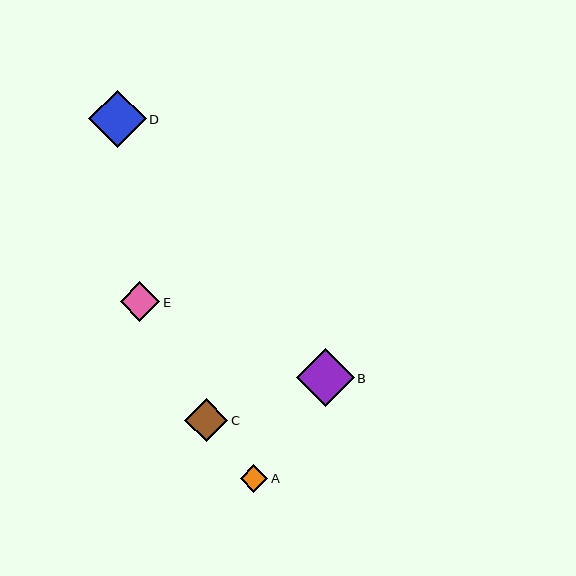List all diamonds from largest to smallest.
From largest to smallest: B, D, C, E, A.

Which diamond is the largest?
Diamond B is the largest with a size of approximately 58 pixels.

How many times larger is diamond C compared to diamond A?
Diamond C is approximately 1.6 times the size of diamond A.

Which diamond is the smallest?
Diamond A is the smallest with a size of approximately 28 pixels.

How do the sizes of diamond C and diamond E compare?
Diamond C and diamond E are approximately the same size.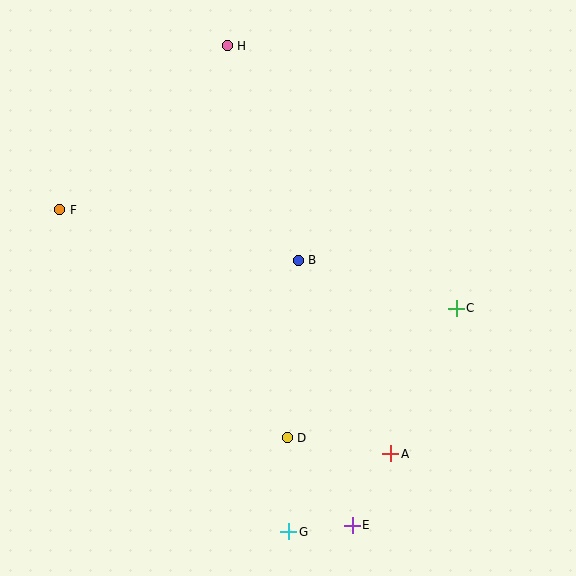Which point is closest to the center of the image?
Point B at (298, 260) is closest to the center.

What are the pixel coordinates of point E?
Point E is at (352, 525).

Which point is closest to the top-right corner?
Point C is closest to the top-right corner.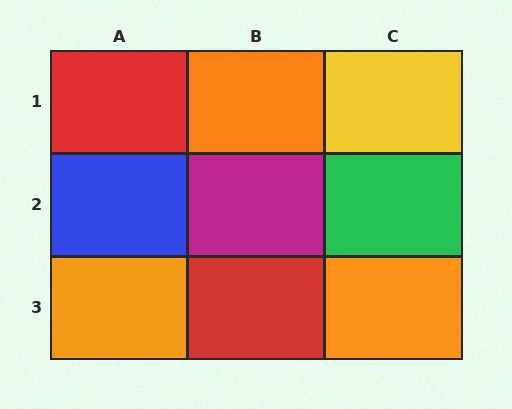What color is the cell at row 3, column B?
Red.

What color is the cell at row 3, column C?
Orange.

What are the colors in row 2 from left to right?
Blue, magenta, green.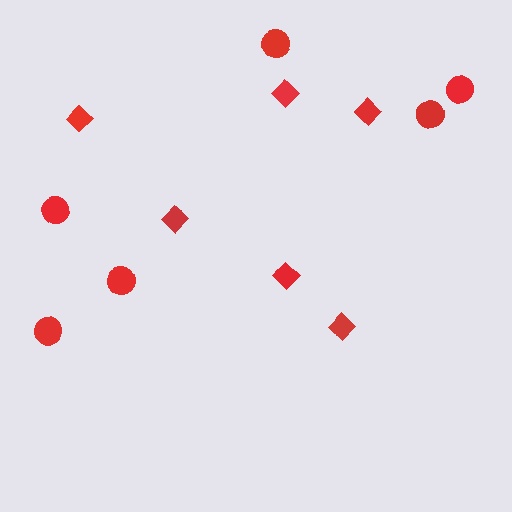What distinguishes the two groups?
There are 2 groups: one group of circles (6) and one group of diamonds (6).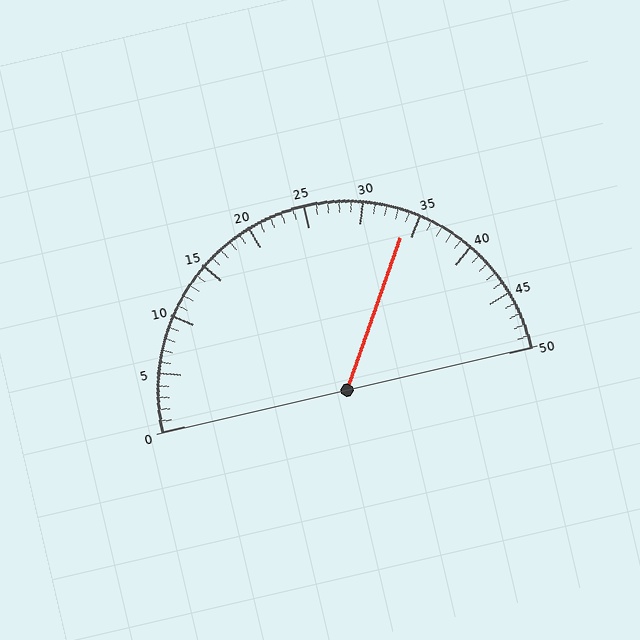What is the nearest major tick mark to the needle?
The nearest major tick mark is 35.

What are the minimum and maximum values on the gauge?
The gauge ranges from 0 to 50.